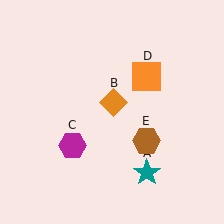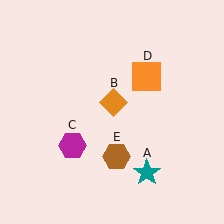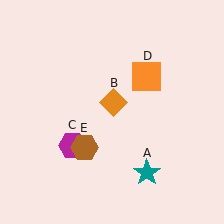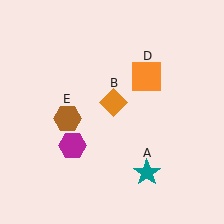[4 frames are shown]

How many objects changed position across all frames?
1 object changed position: brown hexagon (object E).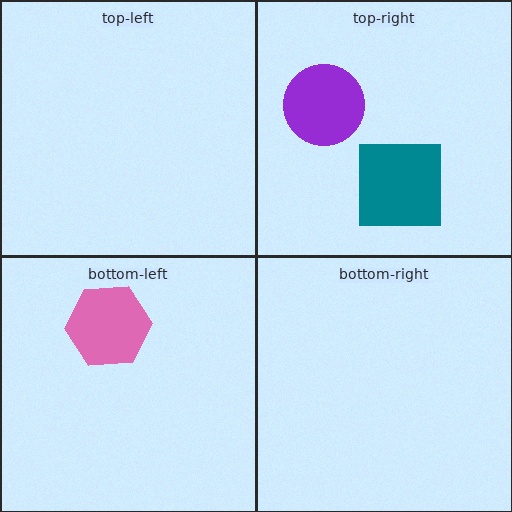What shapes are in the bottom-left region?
The pink hexagon.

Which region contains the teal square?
The top-right region.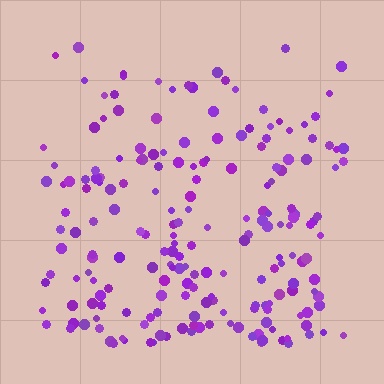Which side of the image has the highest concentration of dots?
The bottom.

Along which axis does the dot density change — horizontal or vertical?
Vertical.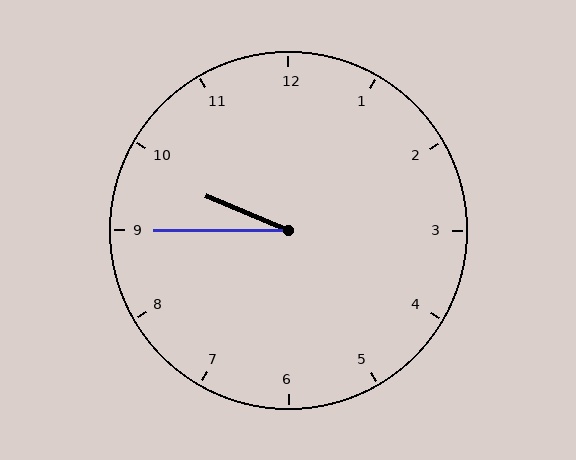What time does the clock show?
9:45.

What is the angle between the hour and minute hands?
Approximately 22 degrees.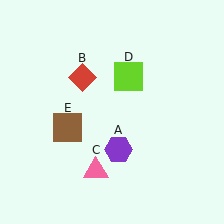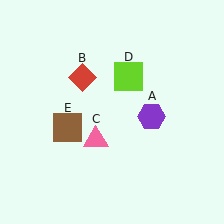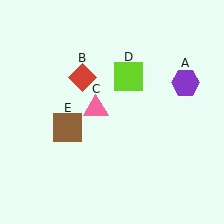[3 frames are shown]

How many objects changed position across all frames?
2 objects changed position: purple hexagon (object A), pink triangle (object C).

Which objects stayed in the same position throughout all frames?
Red diamond (object B) and lime square (object D) and brown square (object E) remained stationary.